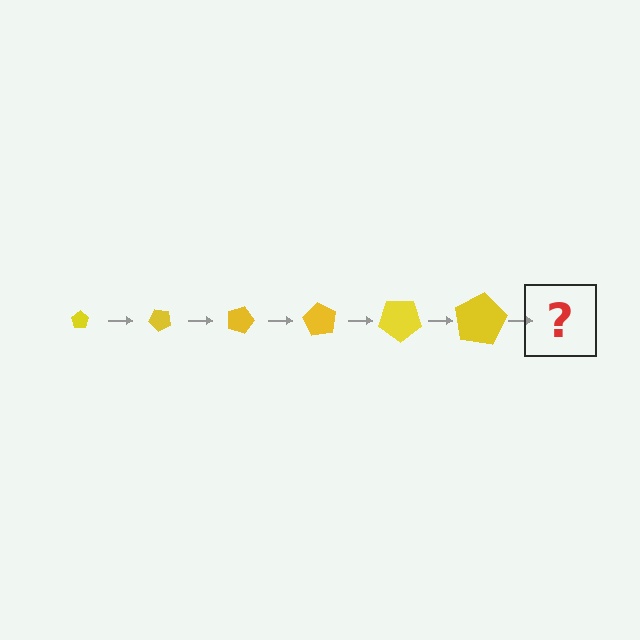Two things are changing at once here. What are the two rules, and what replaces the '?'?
The two rules are that the pentagon grows larger each step and it rotates 45 degrees each step. The '?' should be a pentagon, larger than the previous one and rotated 270 degrees from the start.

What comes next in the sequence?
The next element should be a pentagon, larger than the previous one and rotated 270 degrees from the start.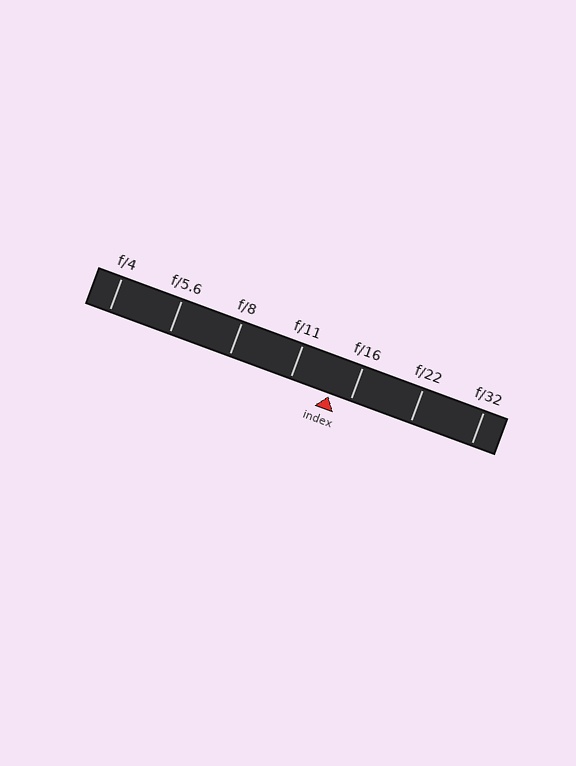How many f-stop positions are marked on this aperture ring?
There are 7 f-stop positions marked.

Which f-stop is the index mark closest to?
The index mark is closest to f/16.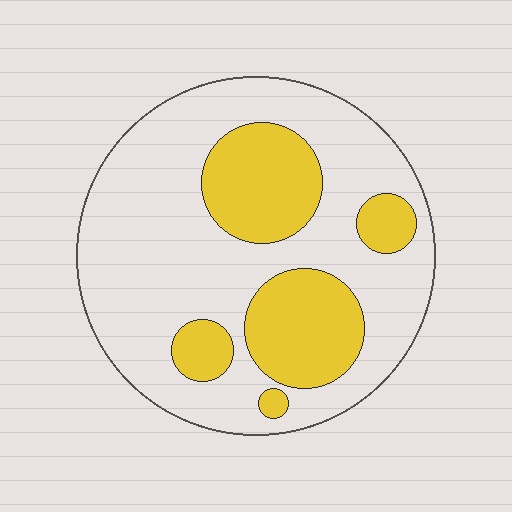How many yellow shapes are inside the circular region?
5.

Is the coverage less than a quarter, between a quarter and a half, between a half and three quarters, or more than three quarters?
Between a quarter and a half.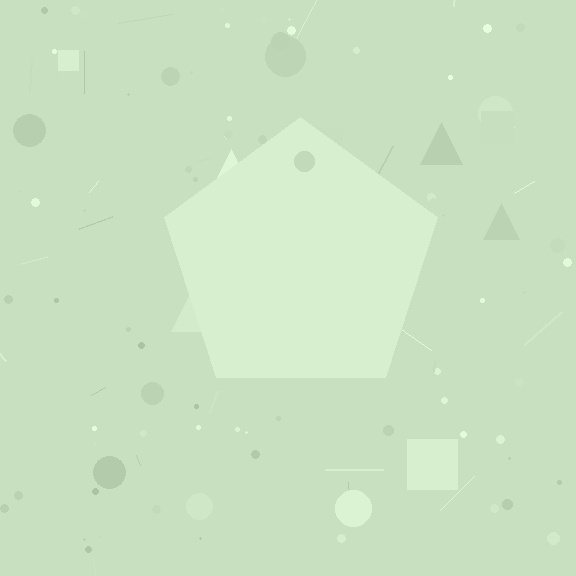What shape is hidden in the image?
A pentagon is hidden in the image.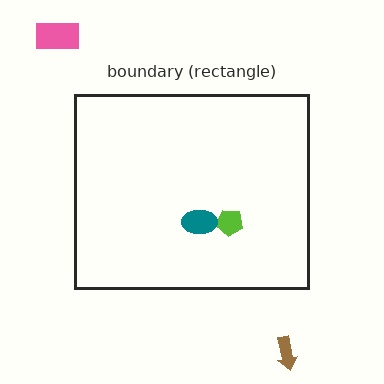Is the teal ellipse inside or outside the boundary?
Inside.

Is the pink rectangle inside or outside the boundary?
Outside.